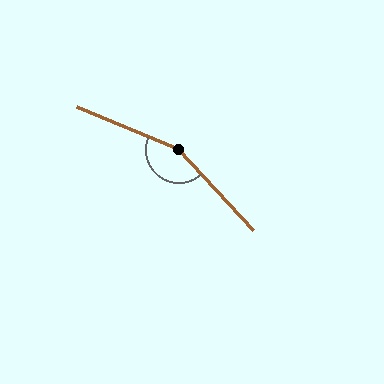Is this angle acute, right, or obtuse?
It is obtuse.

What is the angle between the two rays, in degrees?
Approximately 156 degrees.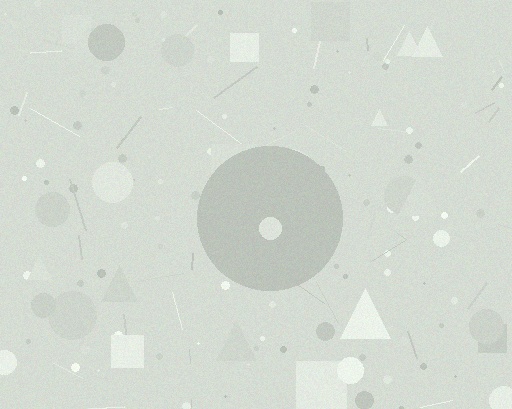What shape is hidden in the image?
A circle is hidden in the image.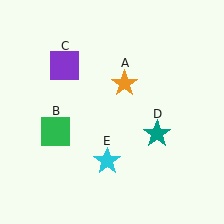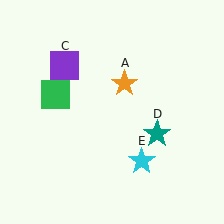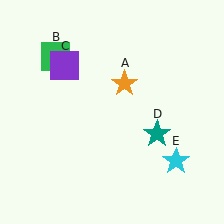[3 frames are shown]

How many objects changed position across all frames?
2 objects changed position: green square (object B), cyan star (object E).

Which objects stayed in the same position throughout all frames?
Orange star (object A) and purple square (object C) and teal star (object D) remained stationary.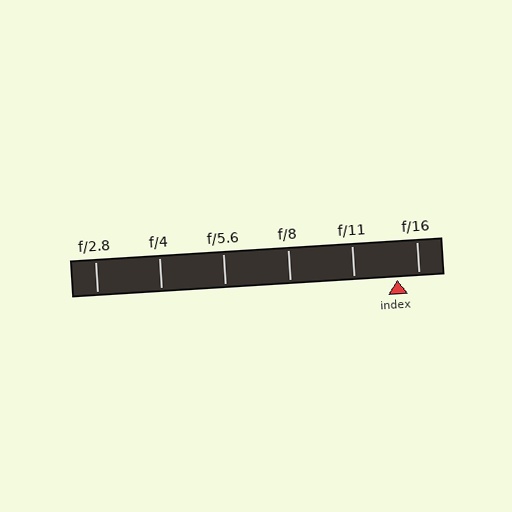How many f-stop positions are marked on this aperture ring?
There are 6 f-stop positions marked.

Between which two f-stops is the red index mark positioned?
The index mark is between f/11 and f/16.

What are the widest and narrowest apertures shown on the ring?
The widest aperture shown is f/2.8 and the narrowest is f/16.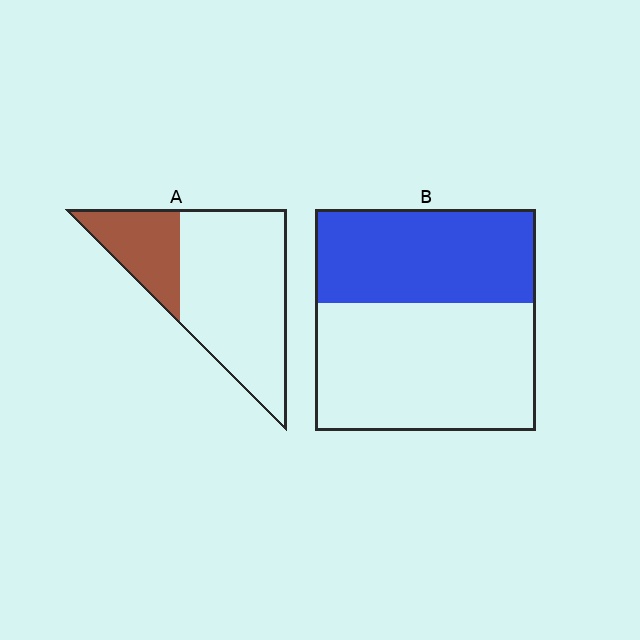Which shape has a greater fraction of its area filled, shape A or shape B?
Shape B.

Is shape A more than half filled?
No.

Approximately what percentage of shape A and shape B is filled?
A is approximately 25% and B is approximately 40%.